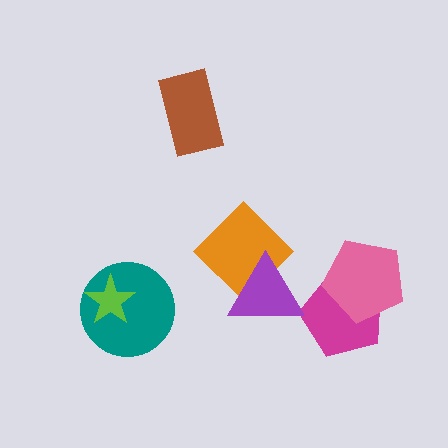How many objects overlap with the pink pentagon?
1 object overlaps with the pink pentagon.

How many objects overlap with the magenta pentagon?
1 object overlaps with the magenta pentagon.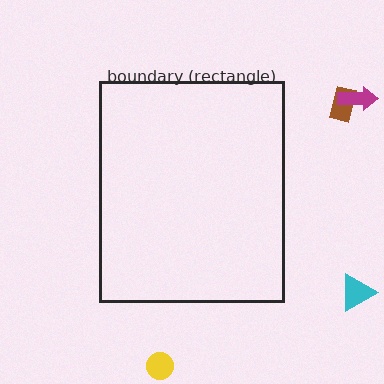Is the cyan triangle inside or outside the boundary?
Outside.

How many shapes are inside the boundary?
0 inside, 4 outside.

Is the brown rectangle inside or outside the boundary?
Outside.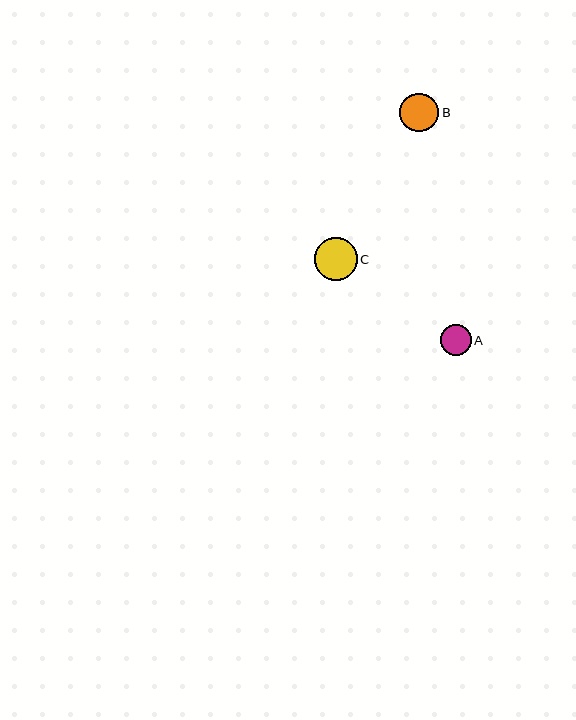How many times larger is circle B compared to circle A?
Circle B is approximately 1.3 times the size of circle A.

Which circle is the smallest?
Circle A is the smallest with a size of approximately 31 pixels.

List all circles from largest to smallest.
From largest to smallest: C, B, A.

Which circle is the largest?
Circle C is the largest with a size of approximately 43 pixels.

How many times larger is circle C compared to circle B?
Circle C is approximately 1.1 times the size of circle B.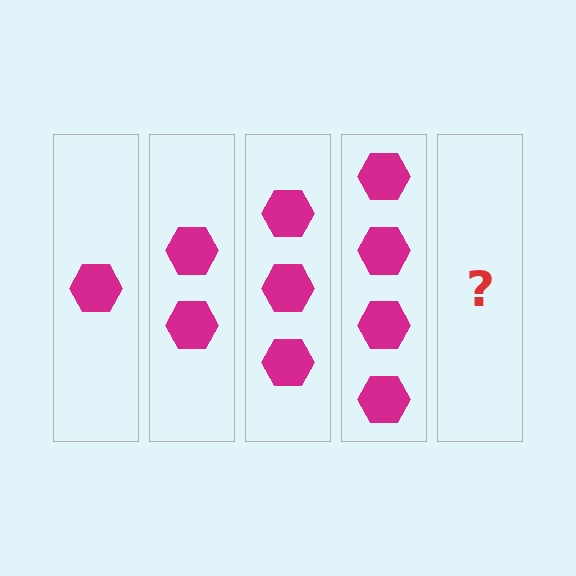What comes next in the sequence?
The next element should be 5 hexagons.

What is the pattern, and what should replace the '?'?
The pattern is that each step adds one more hexagon. The '?' should be 5 hexagons.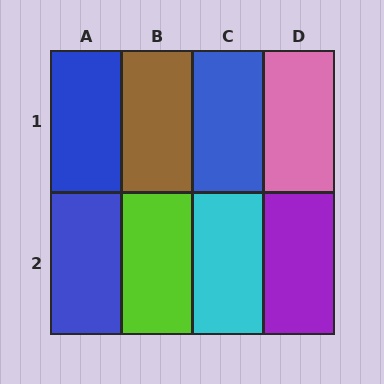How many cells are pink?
1 cell is pink.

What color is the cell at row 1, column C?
Blue.